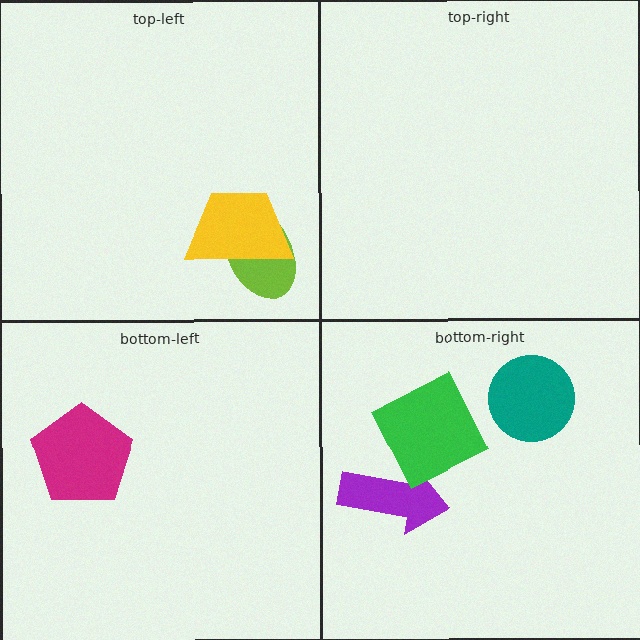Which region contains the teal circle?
The bottom-right region.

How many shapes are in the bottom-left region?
1.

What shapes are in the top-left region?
The lime ellipse, the yellow trapezoid.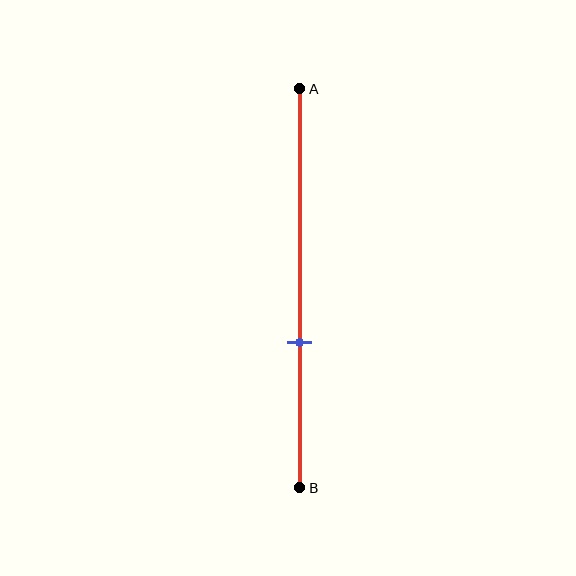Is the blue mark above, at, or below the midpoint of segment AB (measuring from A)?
The blue mark is below the midpoint of segment AB.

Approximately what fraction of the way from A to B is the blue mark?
The blue mark is approximately 65% of the way from A to B.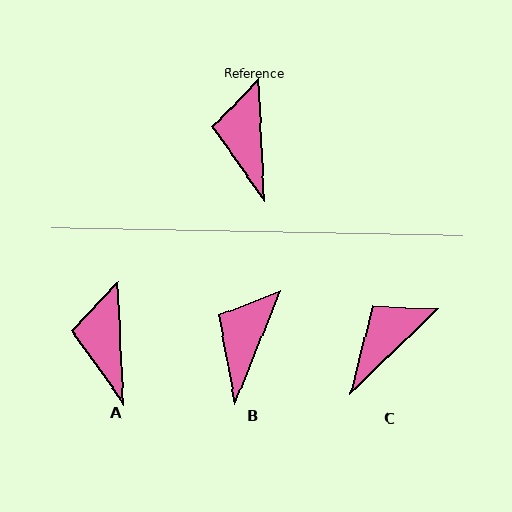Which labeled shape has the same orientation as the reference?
A.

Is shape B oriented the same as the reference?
No, it is off by about 25 degrees.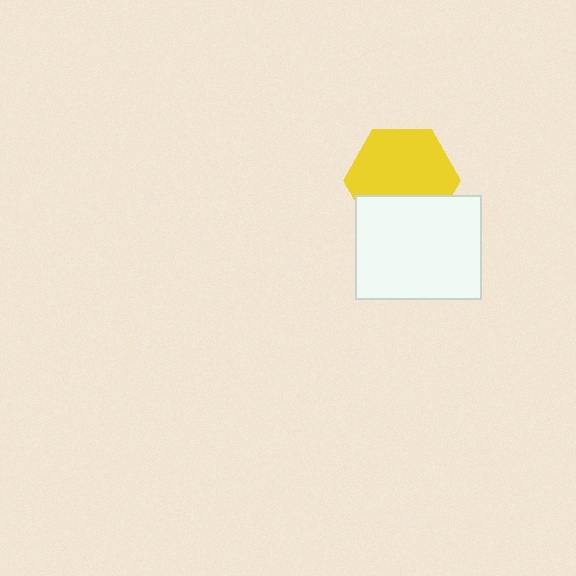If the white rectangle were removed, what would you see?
You would see the complete yellow hexagon.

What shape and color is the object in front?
The object in front is a white rectangle.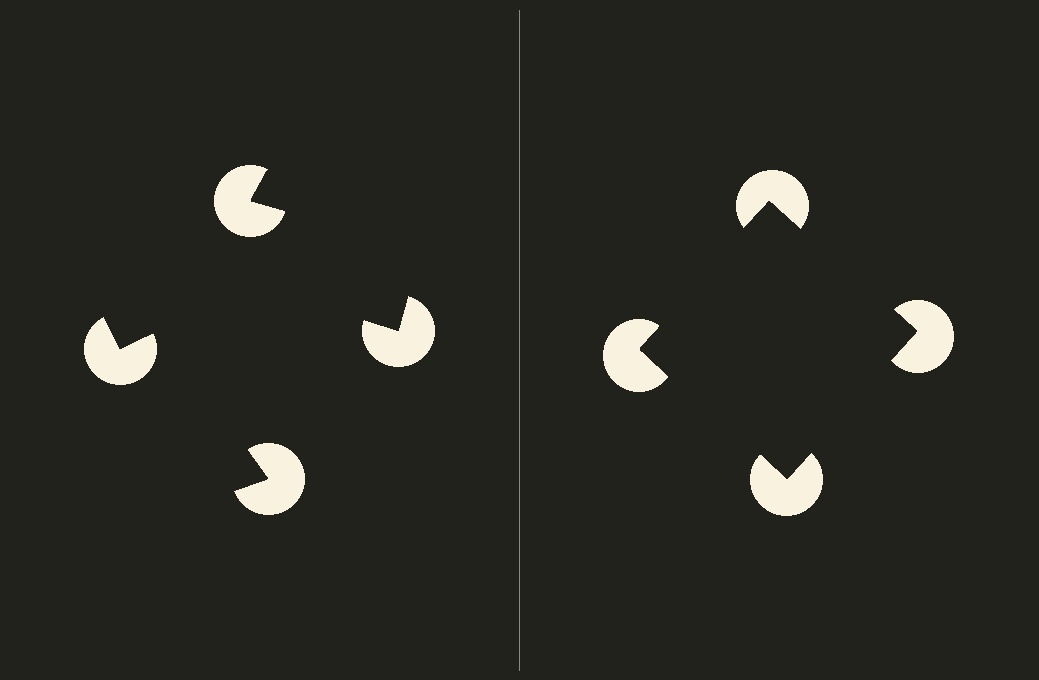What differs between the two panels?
The pac-man discs are positioned identically on both sides; only the wedge orientations differ. On the right they align to a square; on the left they are misaligned.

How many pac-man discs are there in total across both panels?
8 — 4 on each side.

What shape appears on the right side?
An illusory square.